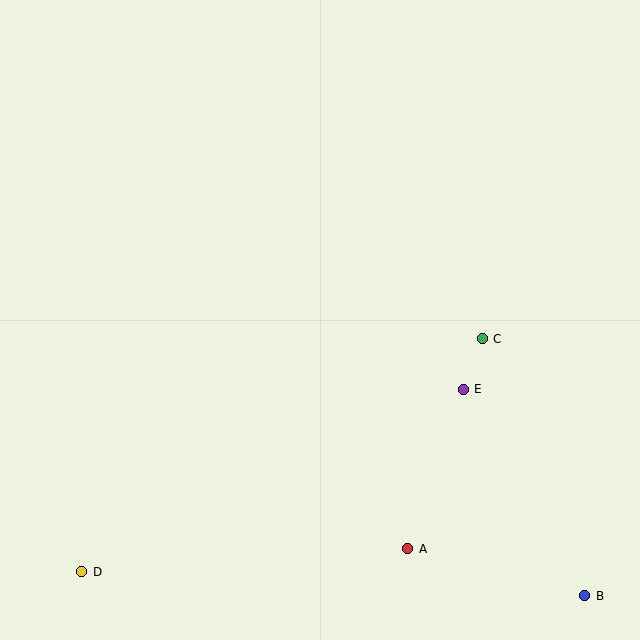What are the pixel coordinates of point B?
Point B is at (585, 596).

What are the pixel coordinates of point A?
Point A is at (408, 549).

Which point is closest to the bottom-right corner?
Point B is closest to the bottom-right corner.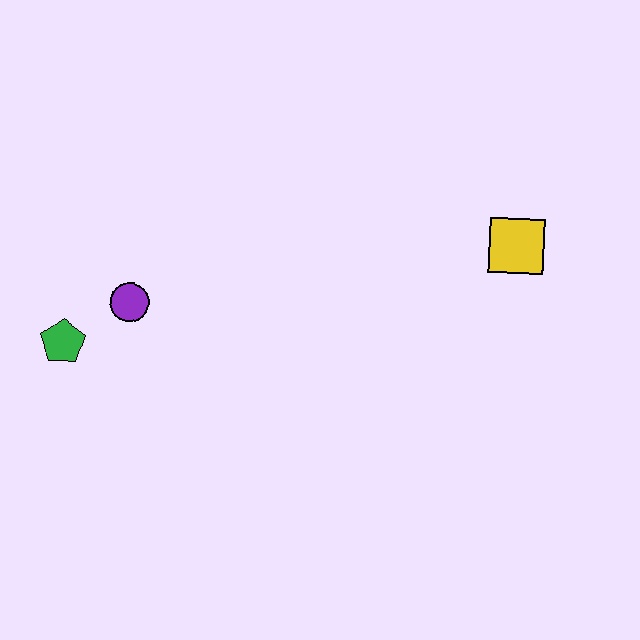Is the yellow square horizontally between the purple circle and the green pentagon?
No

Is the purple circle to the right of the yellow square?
No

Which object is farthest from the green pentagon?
The yellow square is farthest from the green pentagon.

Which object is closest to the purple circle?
The green pentagon is closest to the purple circle.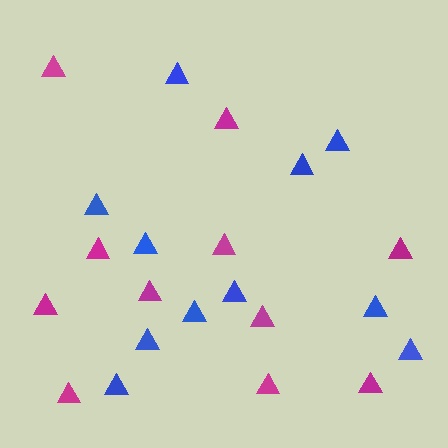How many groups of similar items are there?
There are 2 groups: one group of magenta triangles (11) and one group of blue triangles (11).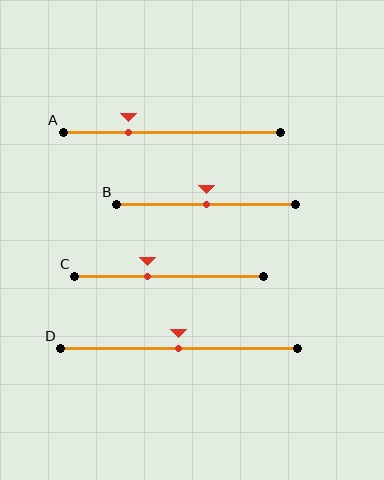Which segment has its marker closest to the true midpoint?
Segment B has its marker closest to the true midpoint.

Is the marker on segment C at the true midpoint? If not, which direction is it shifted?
No, the marker on segment C is shifted to the left by about 11% of the segment length.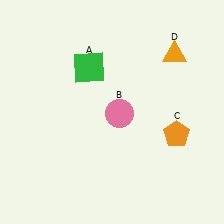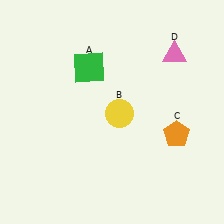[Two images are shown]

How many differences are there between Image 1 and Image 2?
There are 2 differences between the two images.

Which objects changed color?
B changed from pink to yellow. D changed from orange to pink.